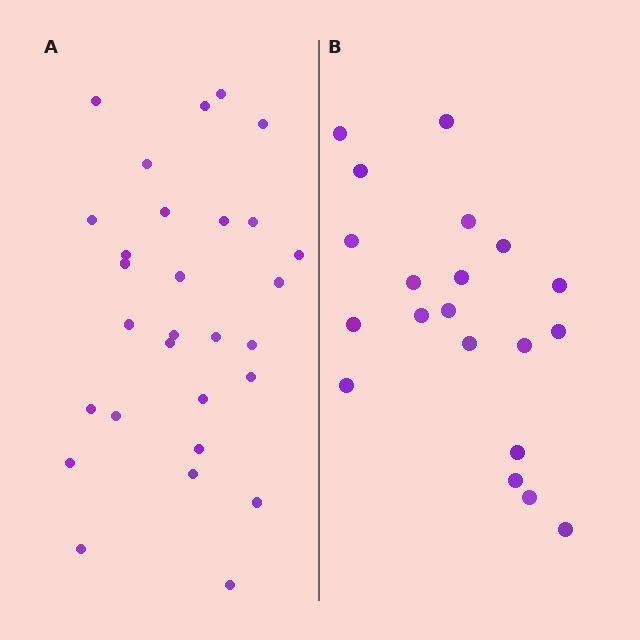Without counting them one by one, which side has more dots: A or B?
Region A (the left region) has more dots.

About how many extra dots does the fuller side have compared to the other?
Region A has roughly 8 or so more dots than region B.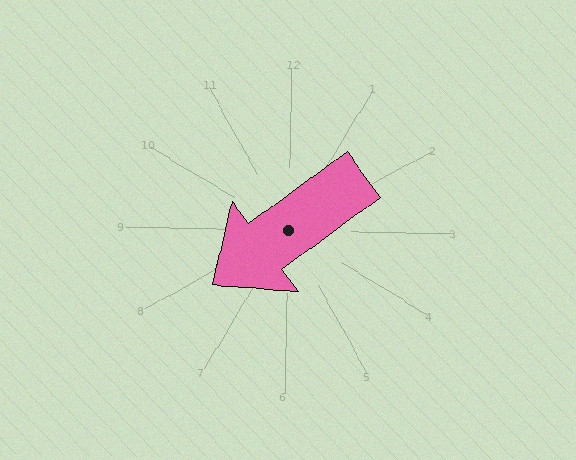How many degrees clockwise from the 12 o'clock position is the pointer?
Approximately 233 degrees.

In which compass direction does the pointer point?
Southwest.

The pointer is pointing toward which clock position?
Roughly 8 o'clock.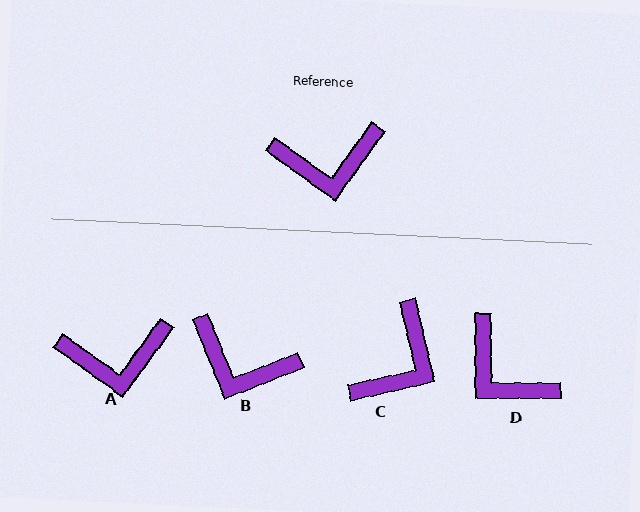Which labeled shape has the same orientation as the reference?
A.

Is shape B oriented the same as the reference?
No, it is off by about 32 degrees.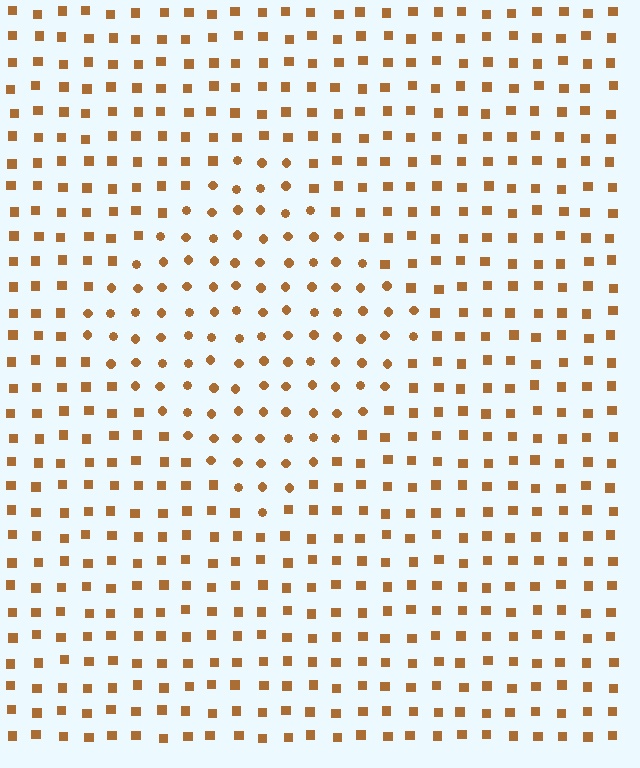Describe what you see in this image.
The image is filled with small brown elements arranged in a uniform grid. A diamond-shaped region contains circles, while the surrounding area contains squares. The boundary is defined purely by the change in element shape.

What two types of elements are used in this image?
The image uses circles inside the diamond region and squares outside it.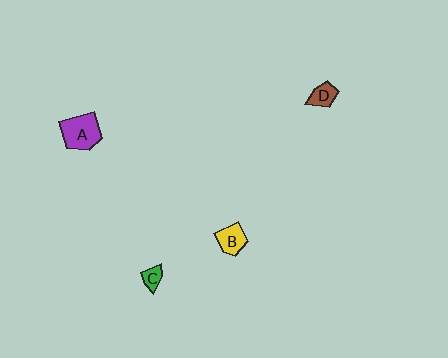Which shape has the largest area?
Shape A (purple).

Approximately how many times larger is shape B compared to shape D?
Approximately 1.3 times.